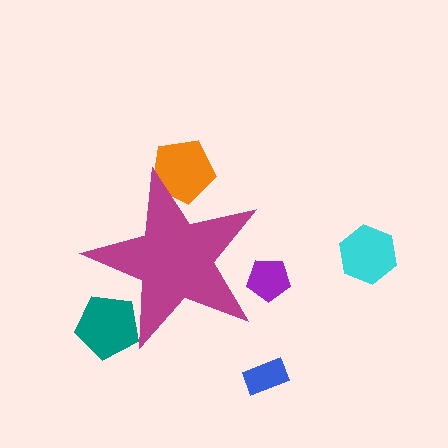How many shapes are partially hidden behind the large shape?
3 shapes are partially hidden.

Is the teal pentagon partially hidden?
Yes, the teal pentagon is partially hidden behind the magenta star.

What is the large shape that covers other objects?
A magenta star.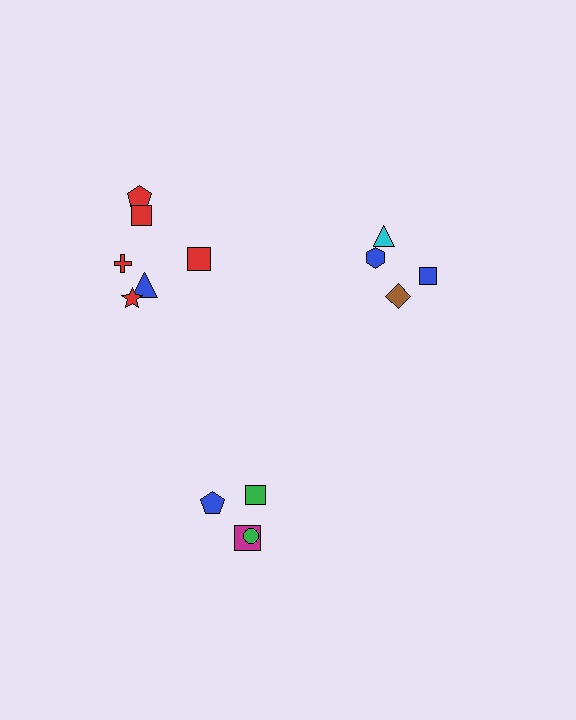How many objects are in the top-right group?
There are 4 objects.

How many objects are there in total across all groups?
There are 14 objects.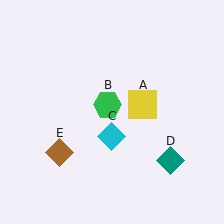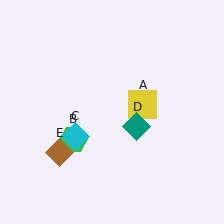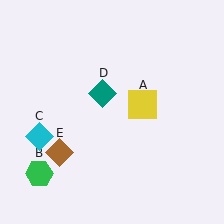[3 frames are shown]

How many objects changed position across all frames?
3 objects changed position: green hexagon (object B), cyan diamond (object C), teal diamond (object D).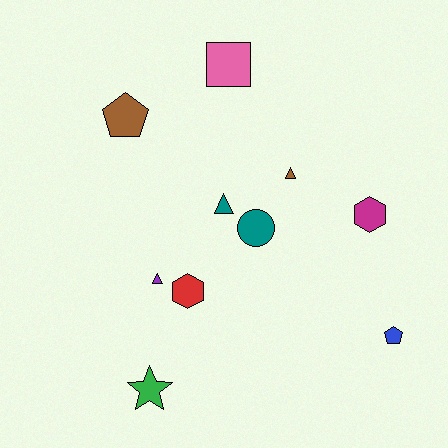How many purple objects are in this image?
There is 1 purple object.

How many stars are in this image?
There is 1 star.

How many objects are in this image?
There are 10 objects.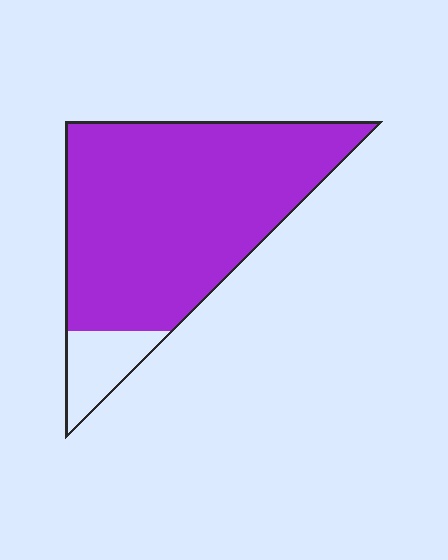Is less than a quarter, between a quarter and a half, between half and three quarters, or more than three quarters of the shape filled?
More than three quarters.